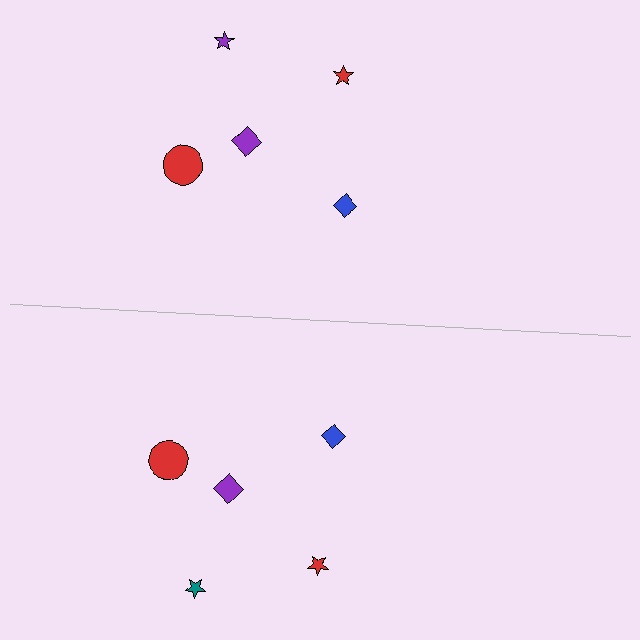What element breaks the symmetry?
The teal star on the bottom side breaks the symmetry — its mirror counterpart is purple.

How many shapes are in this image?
There are 10 shapes in this image.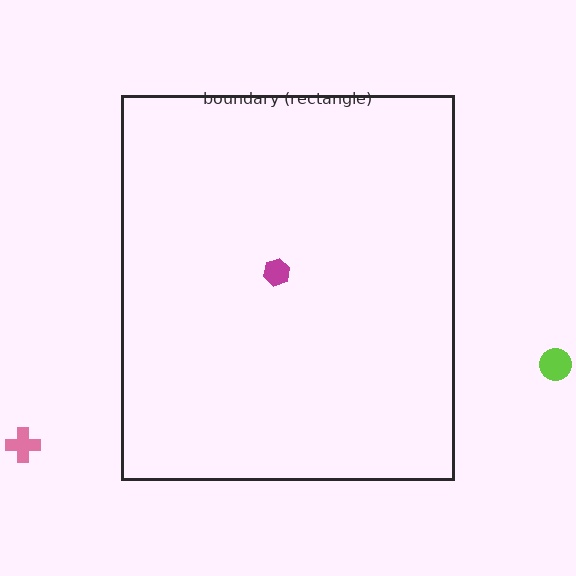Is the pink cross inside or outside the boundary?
Outside.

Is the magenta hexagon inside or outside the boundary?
Inside.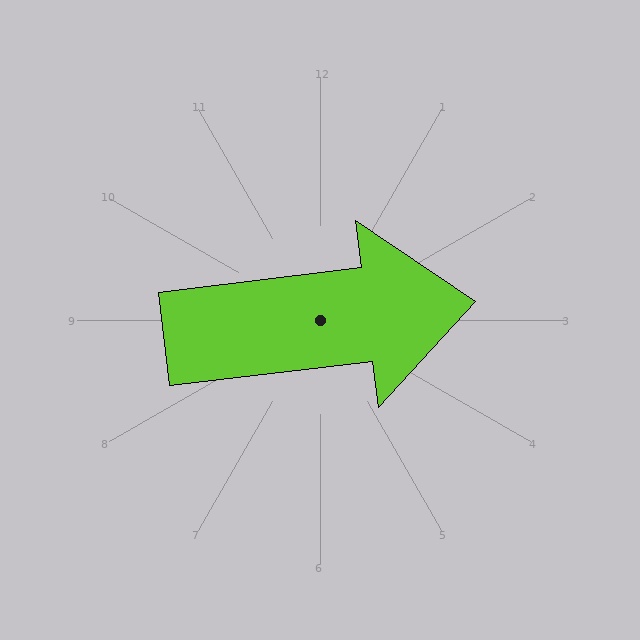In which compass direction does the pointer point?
East.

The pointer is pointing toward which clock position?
Roughly 3 o'clock.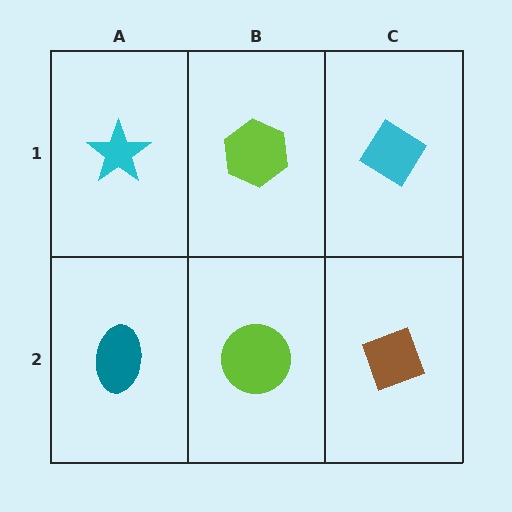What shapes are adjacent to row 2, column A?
A cyan star (row 1, column A), a lime circle (row 2, column B).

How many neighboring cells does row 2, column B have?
3.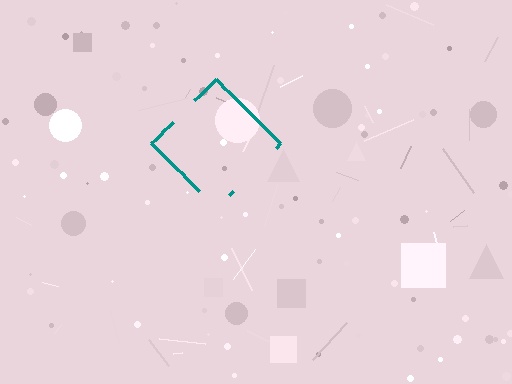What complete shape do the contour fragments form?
The contour fragments form a diamond.